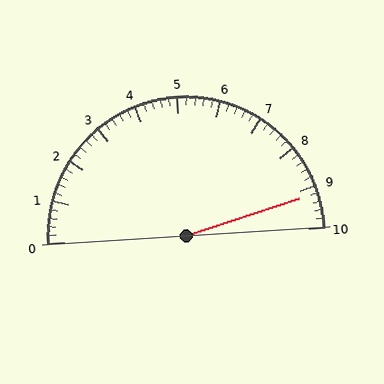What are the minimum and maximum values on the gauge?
The gauge ranges from 0 to 10.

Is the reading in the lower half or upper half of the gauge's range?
The reading is in the upper half of the range (0 to 10).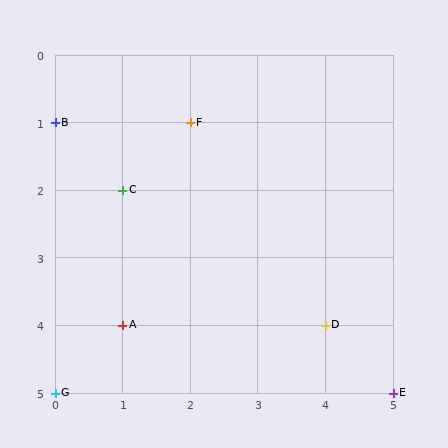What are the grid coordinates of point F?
Point F is at grid coordinates (2, 1).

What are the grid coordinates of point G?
Point G is at grid coordinates (0, 5).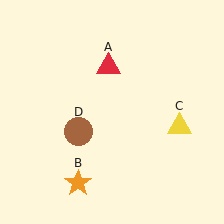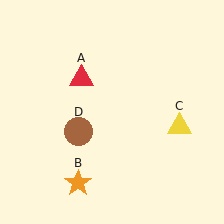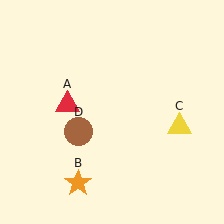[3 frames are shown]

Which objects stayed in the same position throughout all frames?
Orange star (object B) and yellow triangle (object C) and brown circle (object D) remained stationary.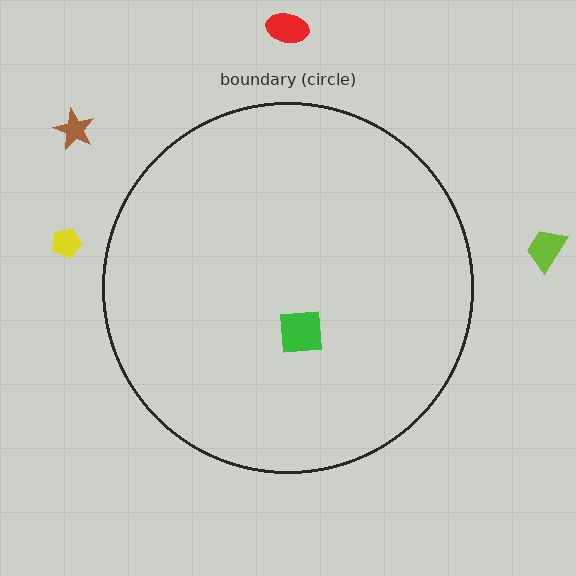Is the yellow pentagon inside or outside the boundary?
Outside.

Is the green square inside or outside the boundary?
Inside.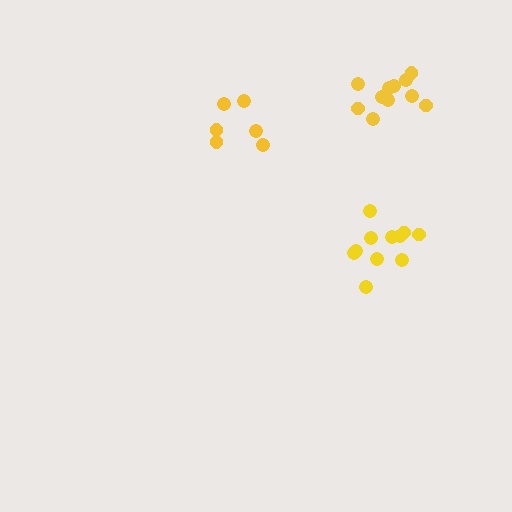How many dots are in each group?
Group 1: 6 dots, Group 2: 11 dots, Group 3: 11 dots (28 total).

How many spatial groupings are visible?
There are 3 spatial groupings.